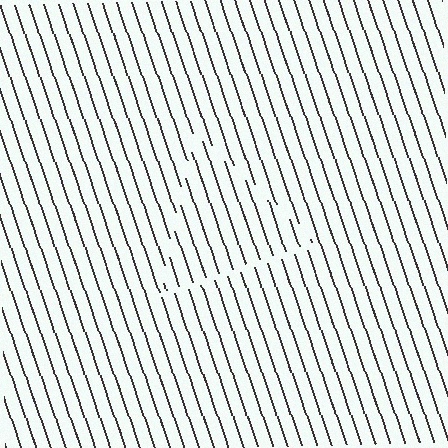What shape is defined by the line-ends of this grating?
An illusory triangle. The interior of the shape contains the same grating, shifted by half a period — the contour is defined by the phase discontinuity where line-ends from the inner and outer gratings abut.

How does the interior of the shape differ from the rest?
The interior of the shape contains the same grating, shifted by half a period — the contour is defined by the phase discontinuity where line-ends from the inner and outer gratings abut.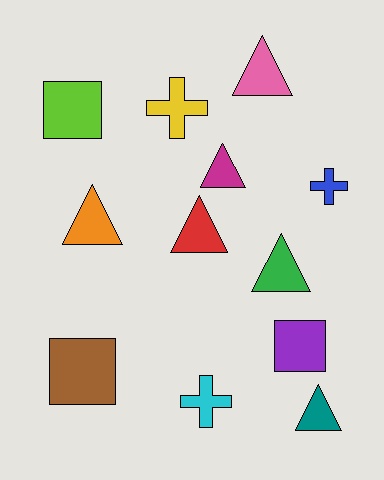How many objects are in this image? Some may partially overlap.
There are 12 objects.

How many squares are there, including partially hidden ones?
There are 3 squares.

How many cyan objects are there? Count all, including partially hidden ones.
There is 1 cyan object.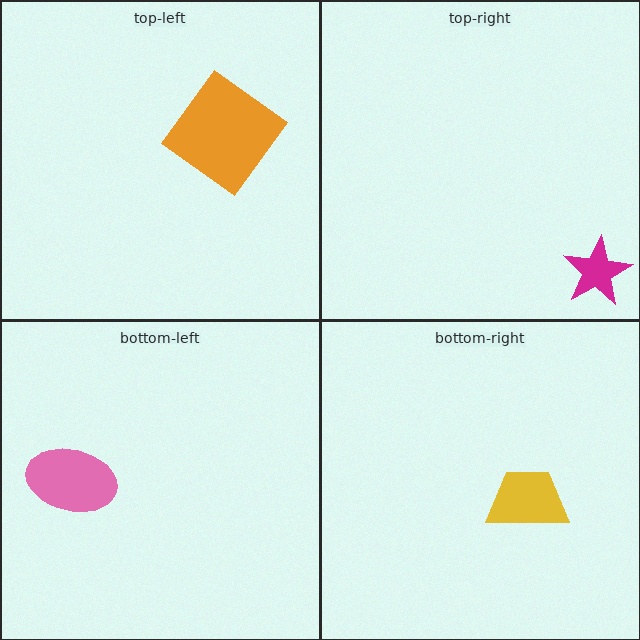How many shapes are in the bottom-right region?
1.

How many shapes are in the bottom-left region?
1.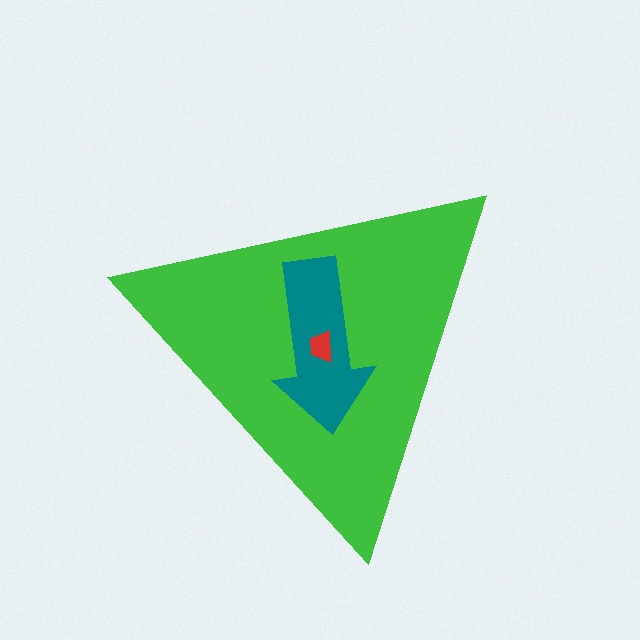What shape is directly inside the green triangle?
The teal arrow.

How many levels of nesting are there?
3.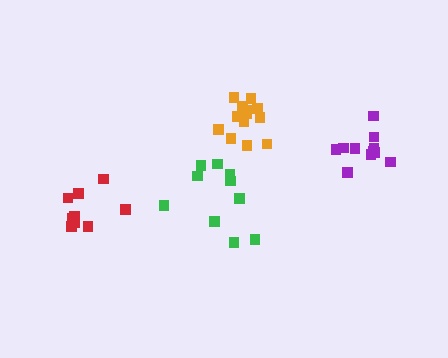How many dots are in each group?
Group 1: 10 dots, Group 2: 14 dots, Group 3: 11 dots, Group 4: 9 dots (44 total).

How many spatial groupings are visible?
There are 4 spatial groupings.